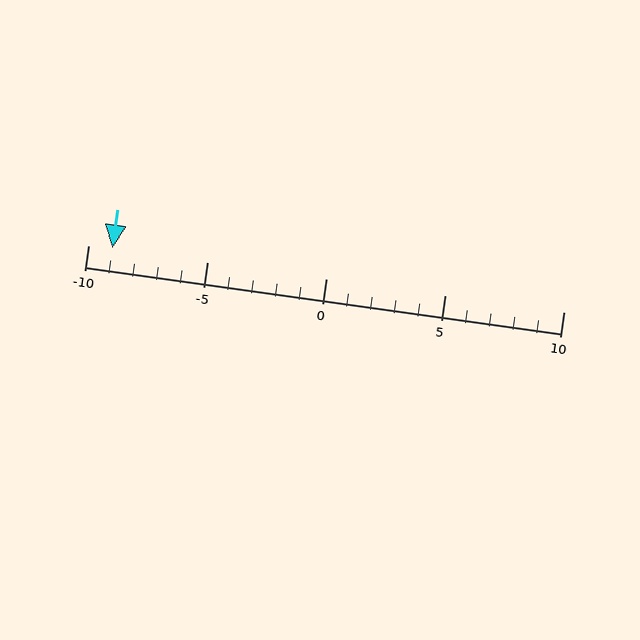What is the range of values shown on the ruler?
The ruler shows values from -10 to 10.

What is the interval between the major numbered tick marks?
The major tick marks are spaced 5 units apart.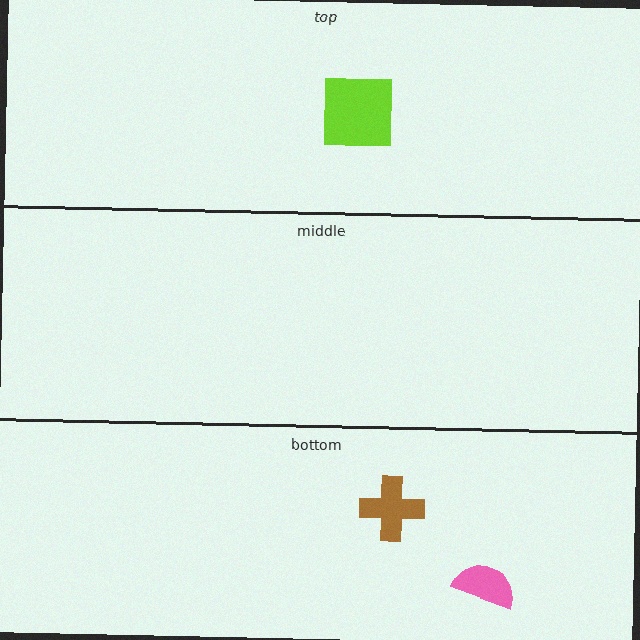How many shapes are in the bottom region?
2.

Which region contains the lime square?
The top region.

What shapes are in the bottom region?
The pink semicircle, the brown cross.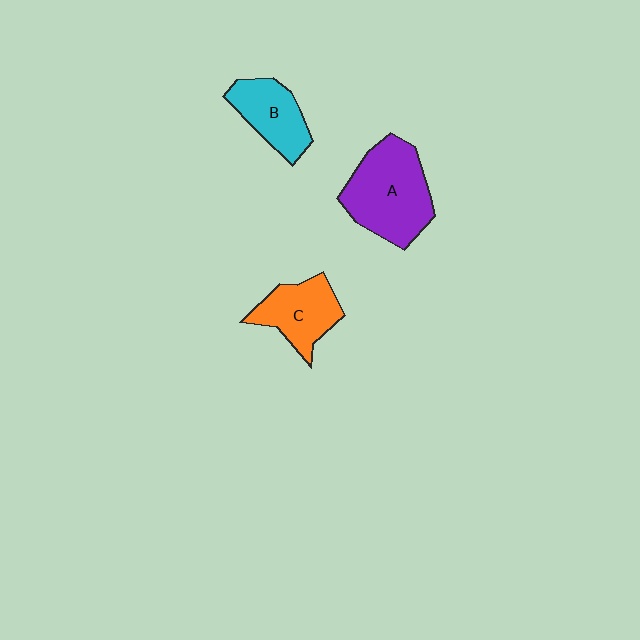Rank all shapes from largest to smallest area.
From largest to smallest: A (purple), C (orange), B (cyan).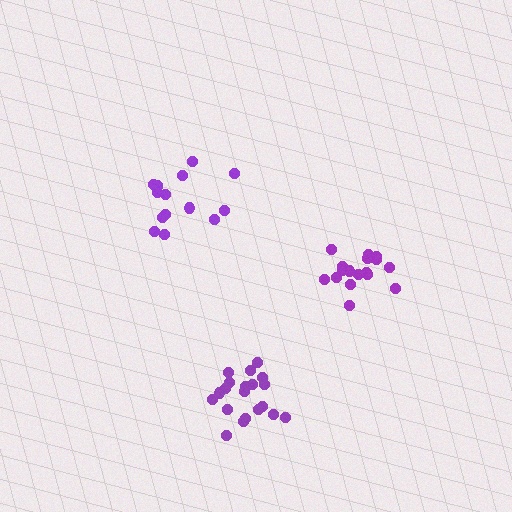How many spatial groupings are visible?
There are 3 spatial groupings.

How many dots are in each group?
Group 1: 15 dots, Group 2: 18 dots, Group 3: 20 dots (53 total).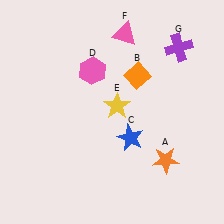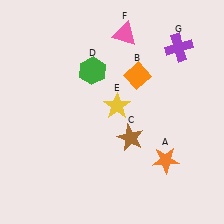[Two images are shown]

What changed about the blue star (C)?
In Image 1, C is blue. In Image 2, it changed to brown.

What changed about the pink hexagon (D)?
In Image 1, D is pink. In Image 2, it changed to green.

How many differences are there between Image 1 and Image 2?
There are 2 differences between the two images.